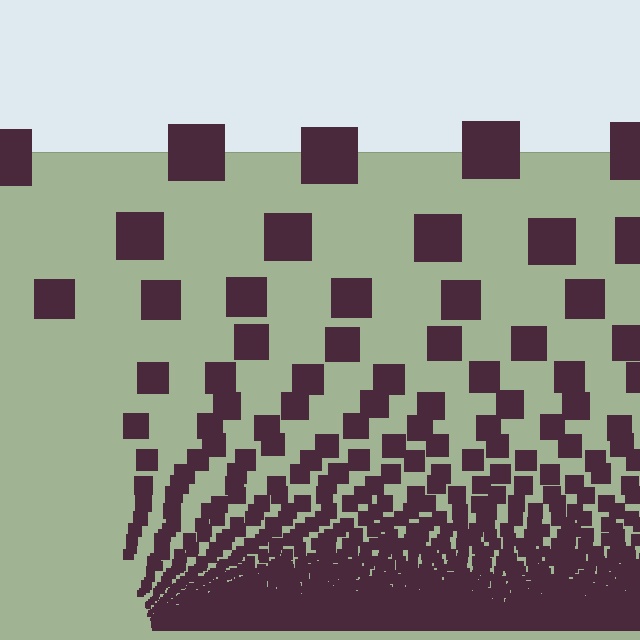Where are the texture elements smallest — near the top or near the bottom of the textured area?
Near the bottom.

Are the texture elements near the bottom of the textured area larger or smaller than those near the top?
Smaller. The gradient is inverted — elements near the bottom are smaller and denser.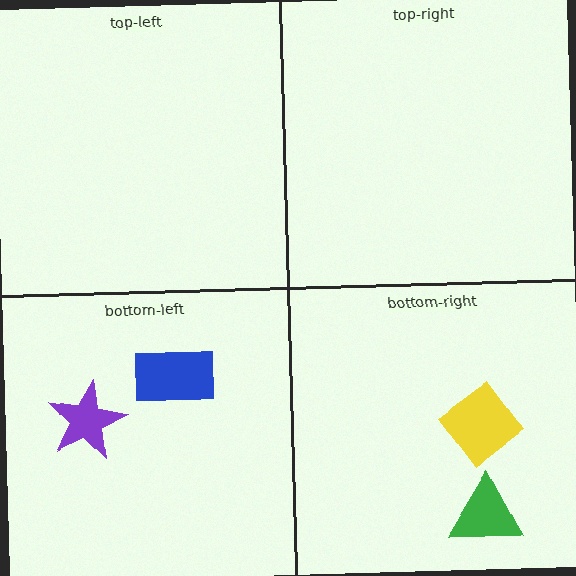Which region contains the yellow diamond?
The bottom-right region.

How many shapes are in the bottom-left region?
2.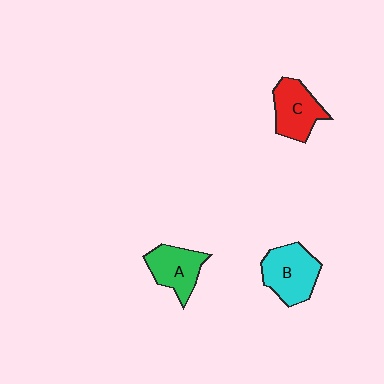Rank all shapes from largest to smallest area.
From largest to smallest: B (cyan), C (red), A (green).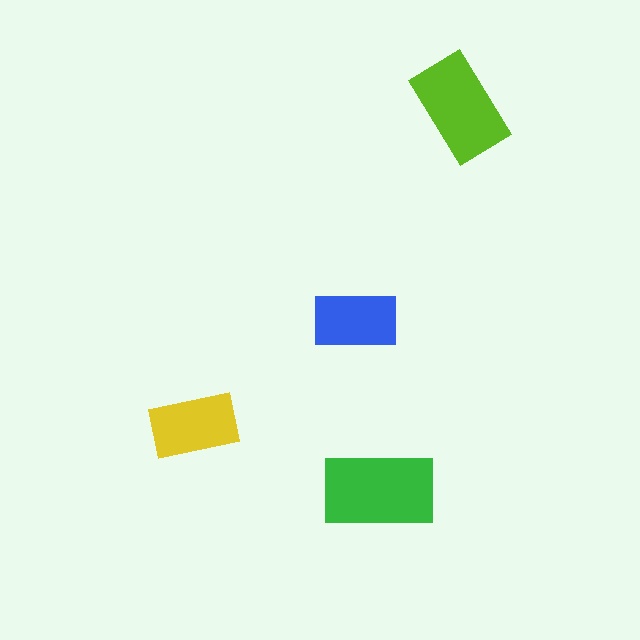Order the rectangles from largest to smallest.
the green one, the lime one, the yellow one, the blue one.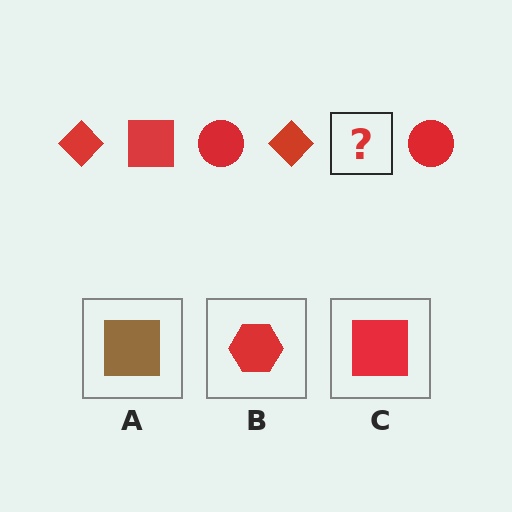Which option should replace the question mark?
Option C.